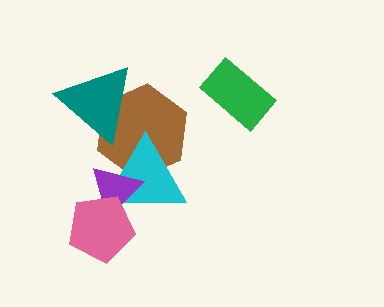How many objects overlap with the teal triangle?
1 object overlaps with the teal triangle.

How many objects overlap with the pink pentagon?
2 objects overlap with the pink pentagon.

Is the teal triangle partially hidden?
No, no other shape covers it.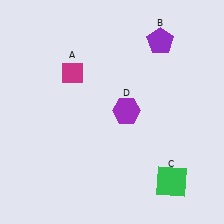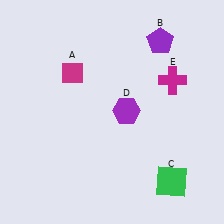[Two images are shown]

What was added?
A magenta cross (E) was added in Image 2.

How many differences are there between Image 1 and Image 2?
There is 1 difference between the two images.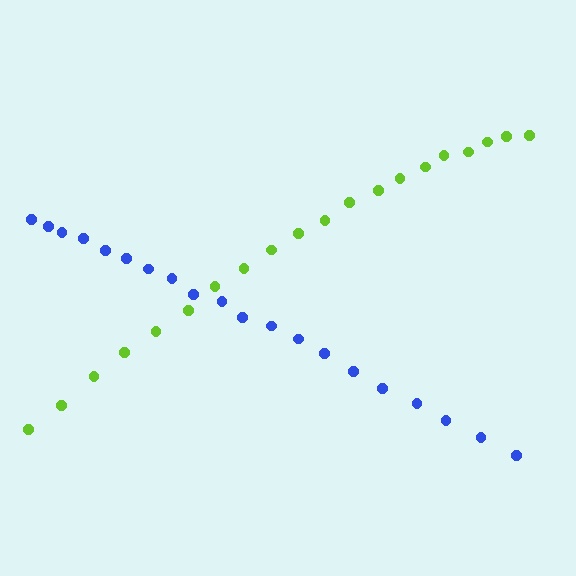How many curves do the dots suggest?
There are 2 distinct paths.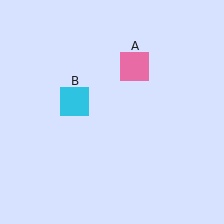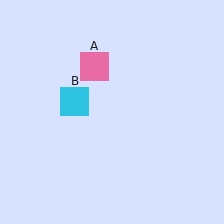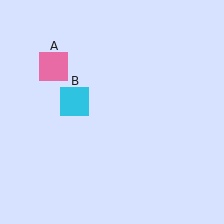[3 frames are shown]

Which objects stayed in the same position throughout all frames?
Cyan square (object B) remained stationary.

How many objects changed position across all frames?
1 object changed position: pink square (object A).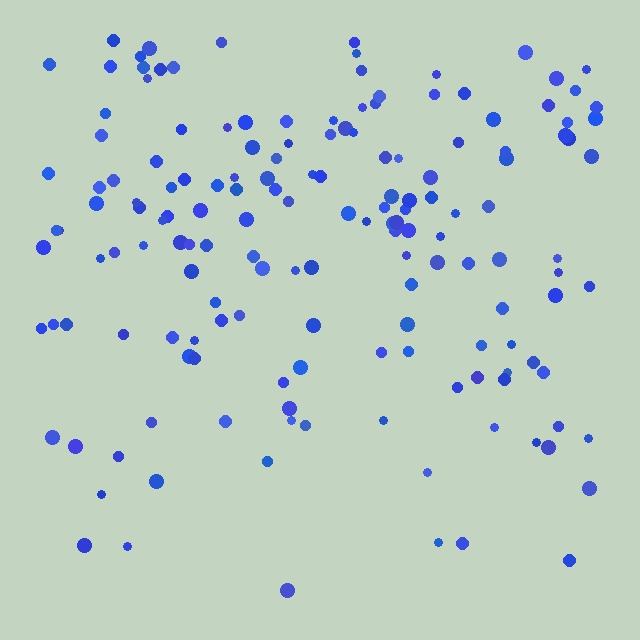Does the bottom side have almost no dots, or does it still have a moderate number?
Still a moderate number, just noticeably fewer than the top.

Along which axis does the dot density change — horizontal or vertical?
Vertical.